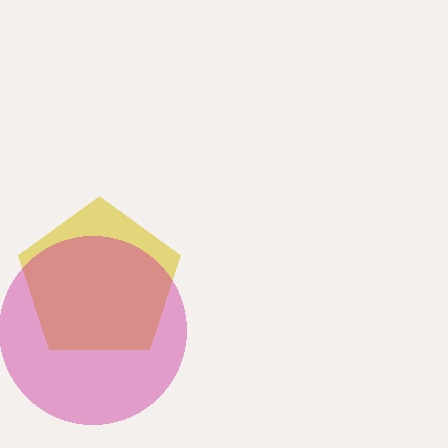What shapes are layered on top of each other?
The layered shapes are: a yellow pentagon, a magenta circle.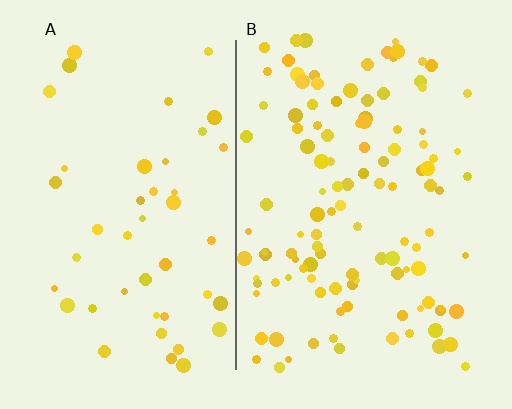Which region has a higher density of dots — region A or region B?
B (the right).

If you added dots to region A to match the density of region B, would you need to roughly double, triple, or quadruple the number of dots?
Approximately triple.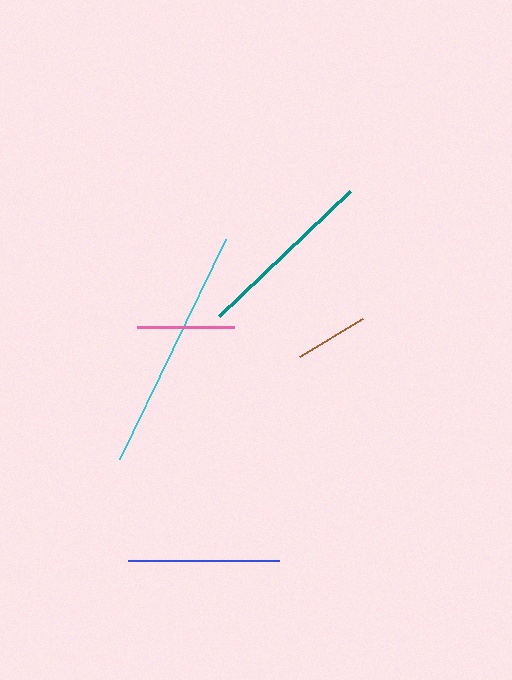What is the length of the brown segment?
The brown segment is approximately 73 pixels long.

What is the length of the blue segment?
The blue segment is approximately 151 pixels long.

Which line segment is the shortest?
The brown line is the shortest at approximately 73 pixels.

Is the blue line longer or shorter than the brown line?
The blue line is longer than the brown line.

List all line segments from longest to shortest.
From longest to shortest: cyan, teal, blue, pink, brown.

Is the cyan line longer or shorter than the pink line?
The cyan line is longer than the pink line.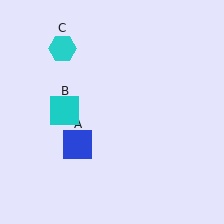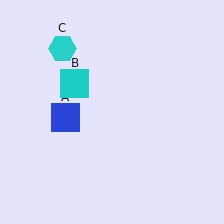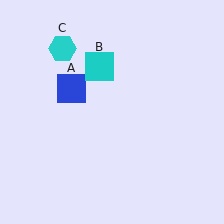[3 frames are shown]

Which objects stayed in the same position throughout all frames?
Cyan hexagon (object C) remained stationary.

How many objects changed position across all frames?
2 objects changed position: blue square (object A), cyan square (object B).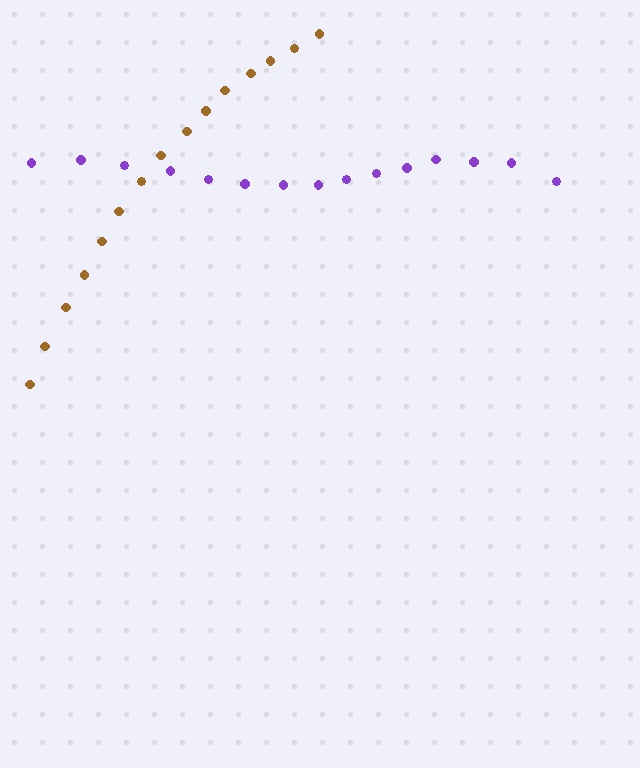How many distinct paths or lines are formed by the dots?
There are 2 distinct paths.